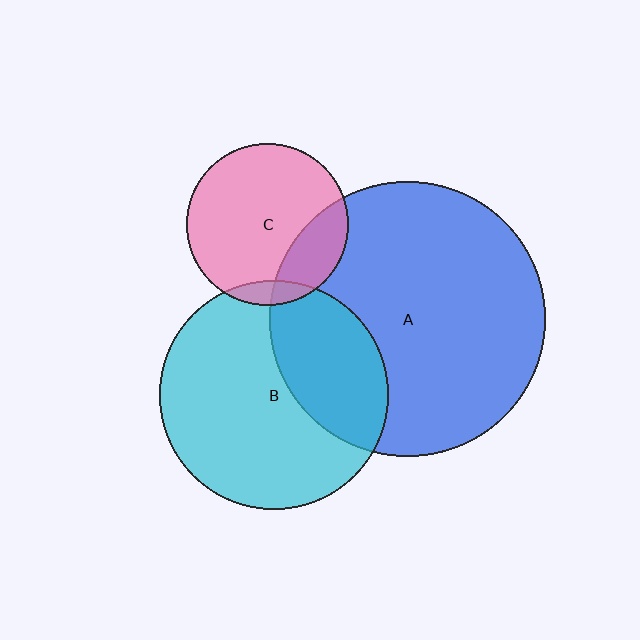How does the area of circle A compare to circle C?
Approximately 2.9 times.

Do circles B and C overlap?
Yes.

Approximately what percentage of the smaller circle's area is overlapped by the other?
Approximately 10%.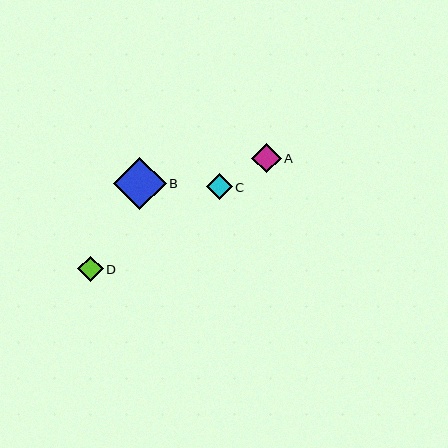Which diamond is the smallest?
Diamond C is the smallest with a size of approximately 25 pixels.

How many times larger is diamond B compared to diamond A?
Diamond B is approximately 1.8 times the size of diamond A.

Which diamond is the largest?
Diamond B is the largest with a size of approximately 52 pixels.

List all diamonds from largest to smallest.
From largest to smallest: B, A, D, C.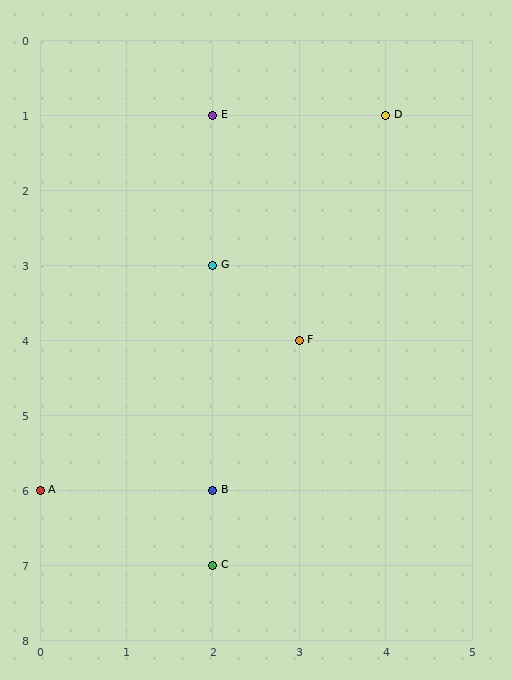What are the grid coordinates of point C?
Point C is at grid coordinates (2, 7).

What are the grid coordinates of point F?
Point F is at grid coordinates (3, 4).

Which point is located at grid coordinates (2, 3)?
Point G is at (2, 3).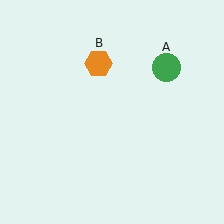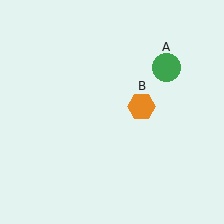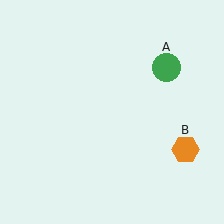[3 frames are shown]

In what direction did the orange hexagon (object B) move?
The orange hexagon (object B) moved down and to the right.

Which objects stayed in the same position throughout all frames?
Green circle (object A) remained stationary.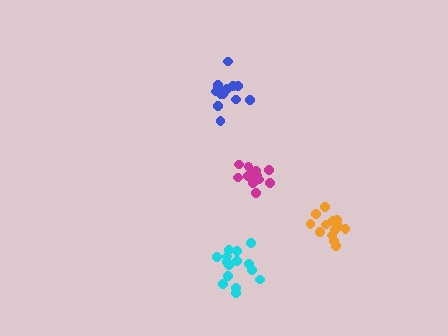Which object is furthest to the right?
The orange cluster is rightmost.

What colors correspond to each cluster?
The clusters are colored: cyan, magenta, blue, orange.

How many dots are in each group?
Group 1: 15 dots, Group 2: 14 dots, Group 3: 13 dots, Group 4: 13 dots (55 total).